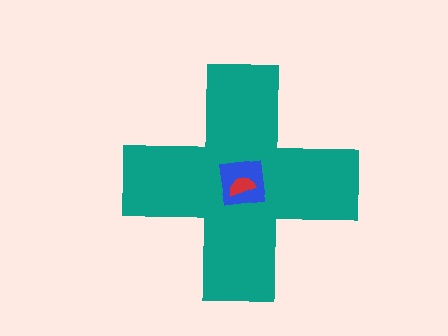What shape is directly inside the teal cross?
The blue square.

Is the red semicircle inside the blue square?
Yes.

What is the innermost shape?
The red semicircle.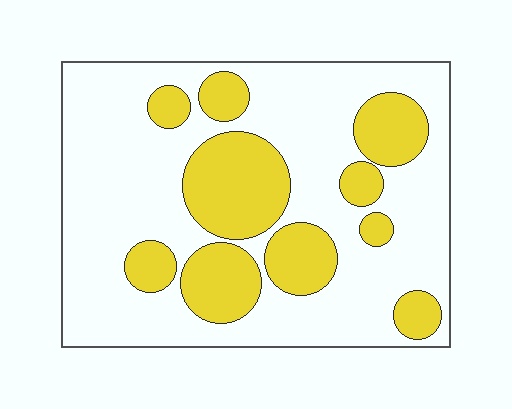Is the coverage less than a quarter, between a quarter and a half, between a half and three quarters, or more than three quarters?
Between a quarter and a half.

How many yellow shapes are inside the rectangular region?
10.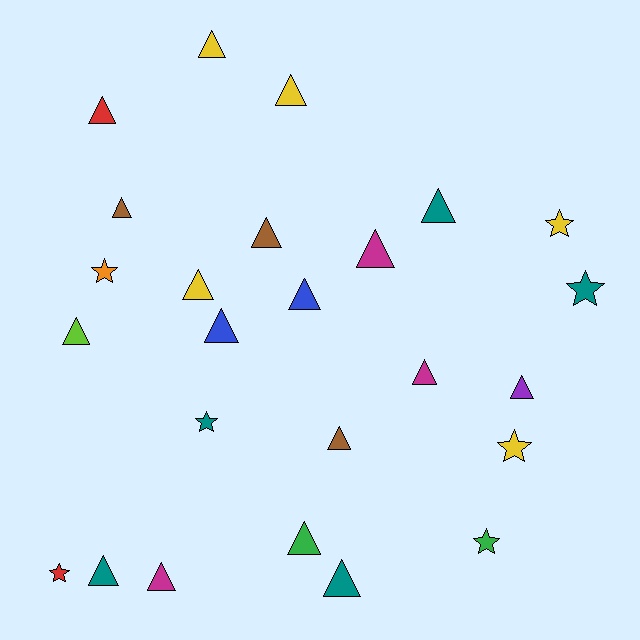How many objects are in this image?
There are 25 objects.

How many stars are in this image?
There are 7 stars.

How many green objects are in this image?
There are 2 green objects.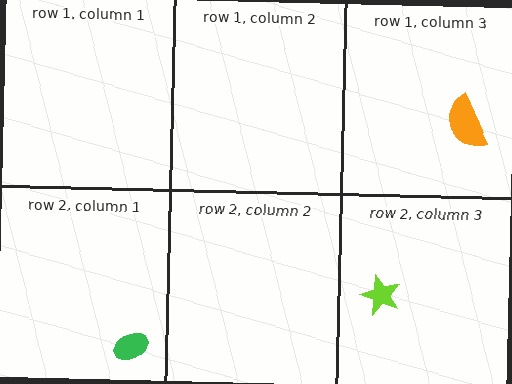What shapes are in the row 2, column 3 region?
The lime star.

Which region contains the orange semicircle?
The row 1, column 3 region.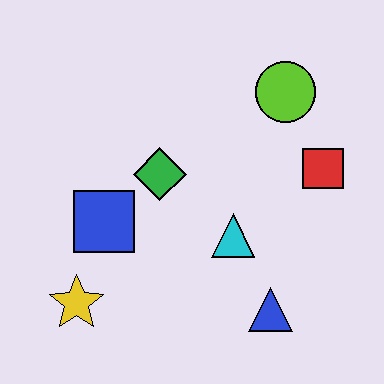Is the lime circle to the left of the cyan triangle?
No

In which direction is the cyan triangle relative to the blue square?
The cyan triangle is to the right of the blue square.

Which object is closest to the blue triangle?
The cyan triangle is closest to the blue triangle.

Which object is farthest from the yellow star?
The lime circle is farthest from the yellow star.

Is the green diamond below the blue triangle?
No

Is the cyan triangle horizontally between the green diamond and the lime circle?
Yes